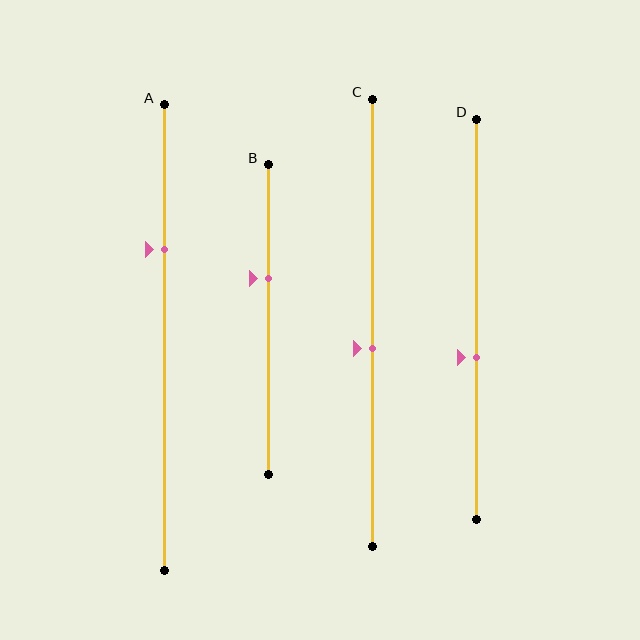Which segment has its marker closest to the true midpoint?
Segment C has its marker closest to the true midpoint.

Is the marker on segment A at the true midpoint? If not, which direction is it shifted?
No, the marker on segment A is shifted upward by about 19% of the segment length.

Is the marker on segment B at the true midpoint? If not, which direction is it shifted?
No, the marker on segment B is shifted upward by about 14% of the segment length.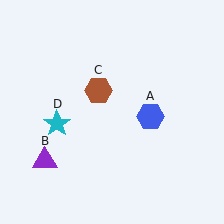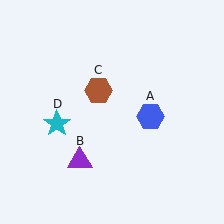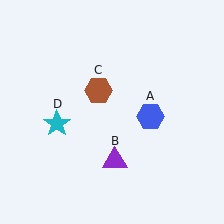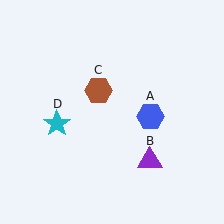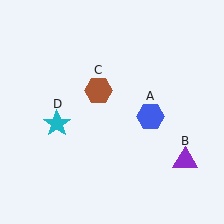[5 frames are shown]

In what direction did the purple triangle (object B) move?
The purple triangle (object B) moved right.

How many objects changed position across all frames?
1 object changed position: purple triangle (object B).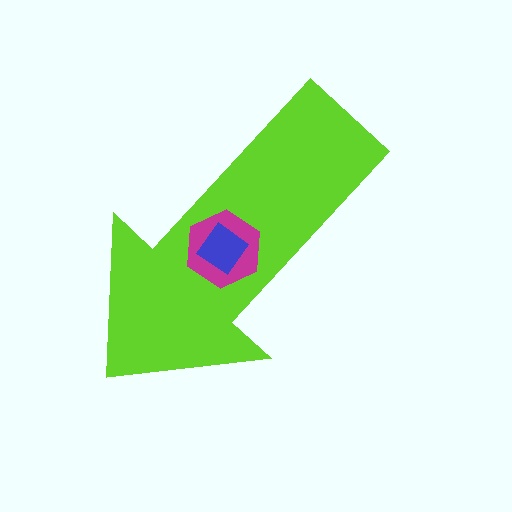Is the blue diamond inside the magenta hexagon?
Yes.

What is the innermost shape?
The blue diamond.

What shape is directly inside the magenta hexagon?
The blue diamond.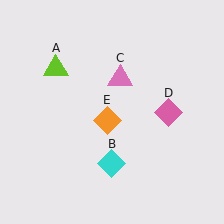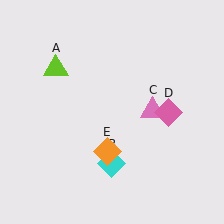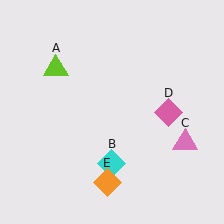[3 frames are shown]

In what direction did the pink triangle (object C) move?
The pink triangle (object C) moved down and to the right.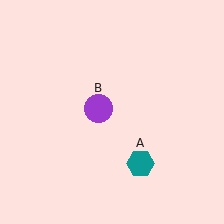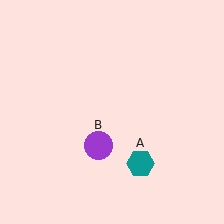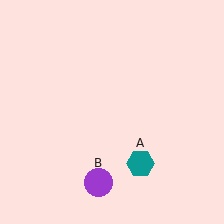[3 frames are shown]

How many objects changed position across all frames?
1 object changed position: purple circle (object B).